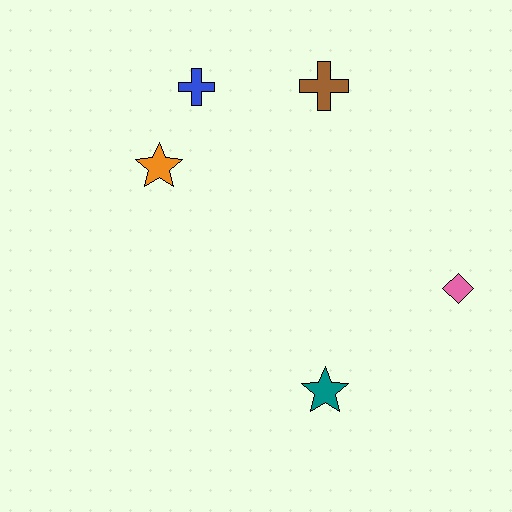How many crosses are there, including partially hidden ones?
There are 2 crosses.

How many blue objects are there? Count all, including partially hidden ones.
There is 1 blue object.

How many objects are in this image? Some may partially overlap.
There are 5 objects.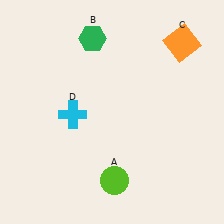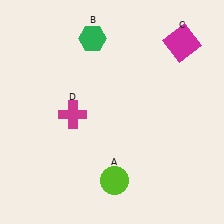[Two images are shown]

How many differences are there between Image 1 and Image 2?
There are 2 differences between the two images.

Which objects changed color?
C changed from orange to magenta. D changed from cyan to magenta.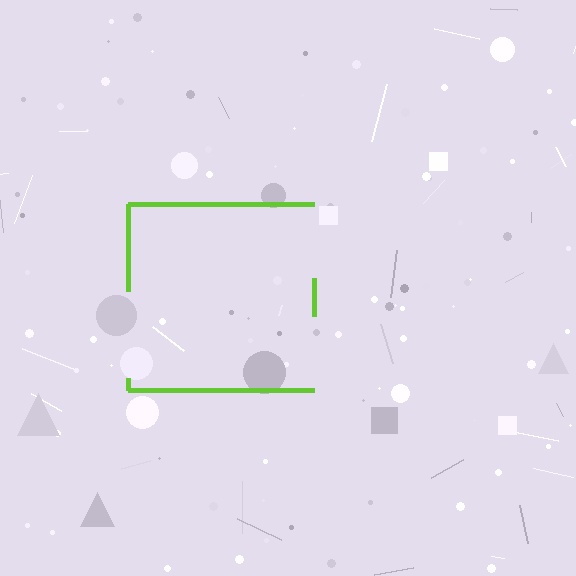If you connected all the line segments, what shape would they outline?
They would outline a square.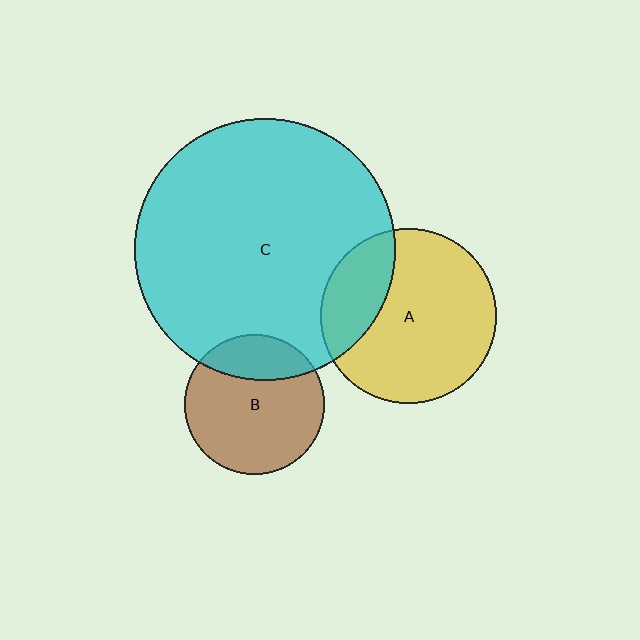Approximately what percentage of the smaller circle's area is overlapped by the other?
Approximately 25%.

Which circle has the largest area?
Circle C (cyan).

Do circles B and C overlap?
Yes.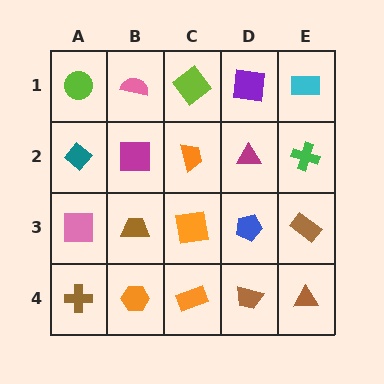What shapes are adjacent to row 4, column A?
A pink square (row 3, column A), an orange hexagon (row 4, column B).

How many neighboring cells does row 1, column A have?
2.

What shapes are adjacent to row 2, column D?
A purple square (row 1, column D), a blue pentagon (row 3, column D), an orange trapezoid (row 2, column C), a green cross (row 2, column E).